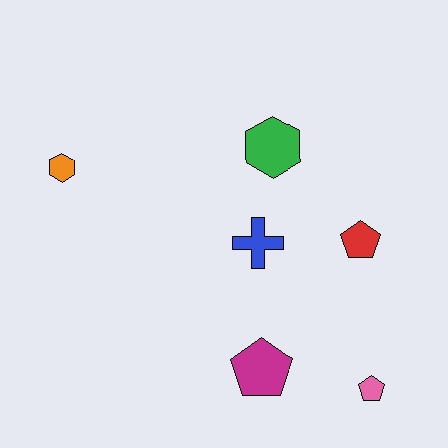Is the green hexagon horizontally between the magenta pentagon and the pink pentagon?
Yes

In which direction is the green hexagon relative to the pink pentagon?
The green hexagon is above the pink pentagon.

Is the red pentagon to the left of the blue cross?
No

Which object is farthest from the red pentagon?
The orange hexagon is farthest from the red pentagon.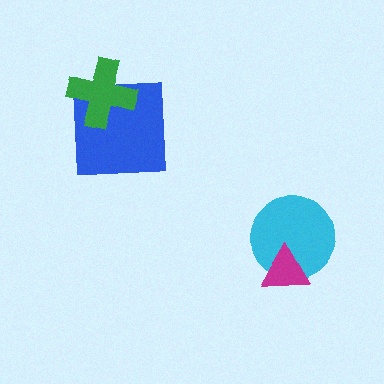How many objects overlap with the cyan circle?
1 object overlaps with the cyan circle.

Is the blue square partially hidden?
Yes, it is partially covered by another shape.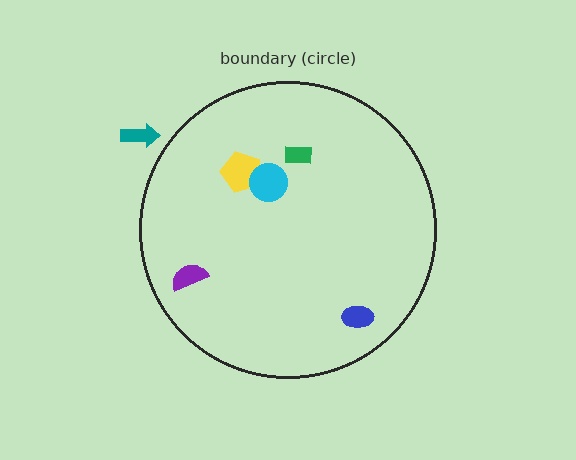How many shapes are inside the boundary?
5 inside, 1 outside.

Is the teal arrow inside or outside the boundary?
Outside.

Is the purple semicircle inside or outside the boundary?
Inside.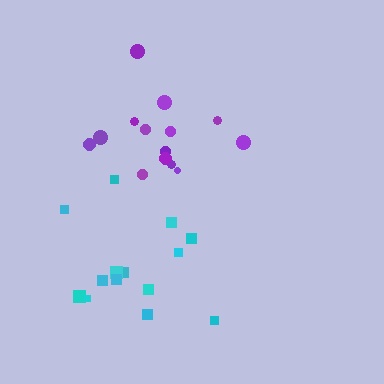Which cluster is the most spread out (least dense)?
Cyan.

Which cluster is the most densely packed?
Purple.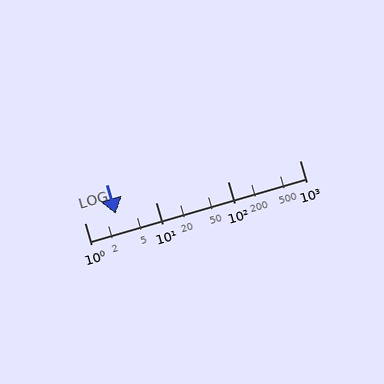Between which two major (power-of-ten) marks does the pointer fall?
The pointer is between 1 and 10.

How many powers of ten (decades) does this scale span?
The scale spans 3 decades, from 1 to 1000.